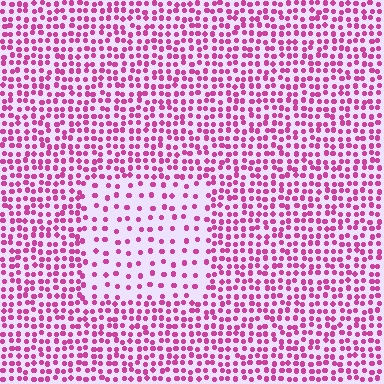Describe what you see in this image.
The image contains small magenta elements arranged at two different densities. A rectangle-shaped region is visible where the elements are less densely packed than the surrounding area.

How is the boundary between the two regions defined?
The boundary is defined by a change in element density (approximately 2.2x ratio). All elements are the same color, size, and shape.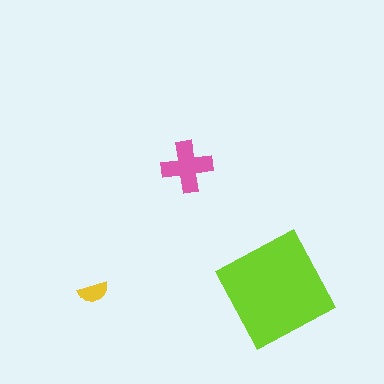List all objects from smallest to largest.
The yellow semicircle, the pink cross, the lime diamond.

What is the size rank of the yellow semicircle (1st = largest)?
3rd.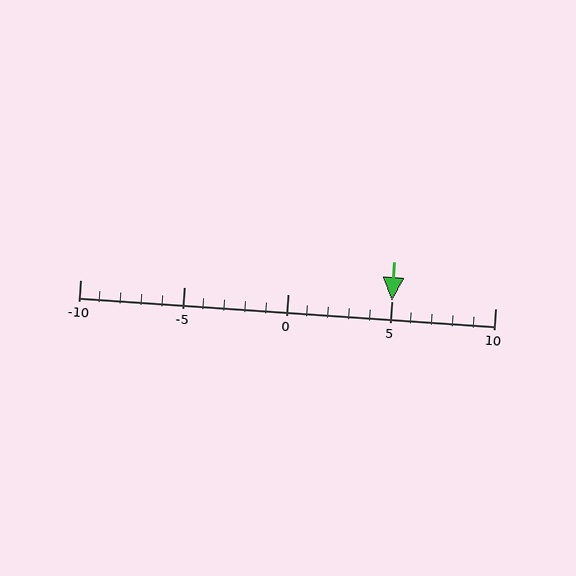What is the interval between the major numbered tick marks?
The major tick marks are spaced 5 units apart.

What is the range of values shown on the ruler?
The ruler shows values from -10 to 10.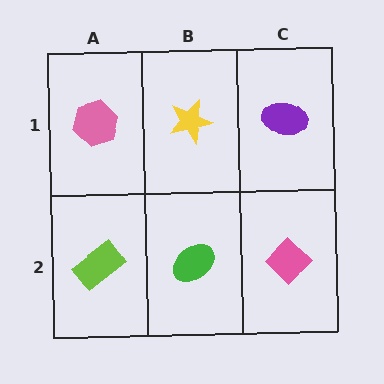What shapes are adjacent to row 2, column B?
A yellow star (row 1, column B), a lime rectangle (row 2, column A), a pink diamond (row 2, column C).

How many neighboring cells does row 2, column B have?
3.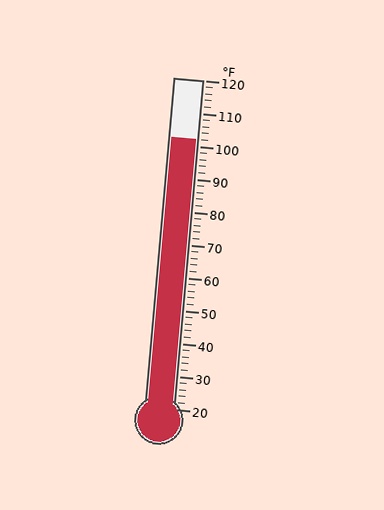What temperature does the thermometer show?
The thermometer shows approximately 102°F.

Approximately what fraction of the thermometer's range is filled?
The thermometer is filled to approximately 80% of its range.